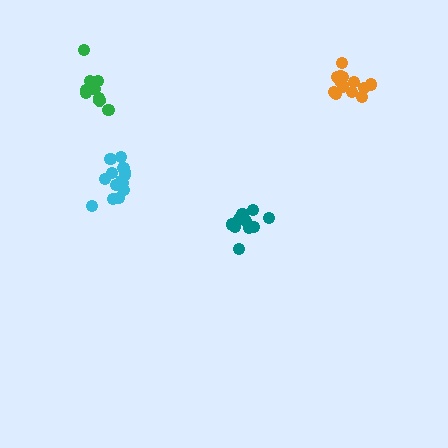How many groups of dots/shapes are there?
There are 4 groups.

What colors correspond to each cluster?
The clusters are colored: teal, orange, green, cyan.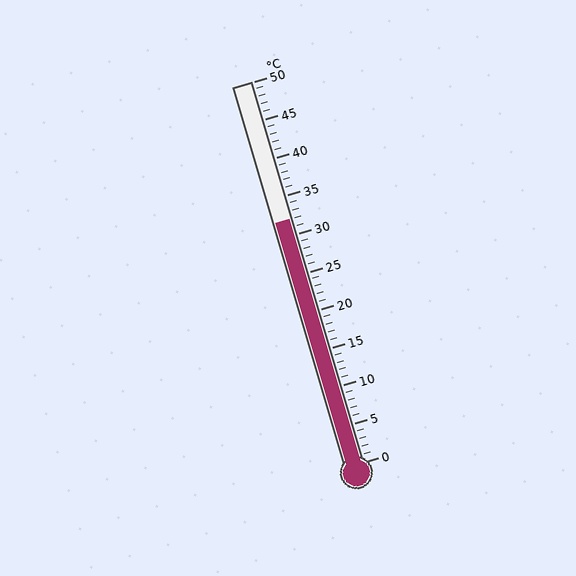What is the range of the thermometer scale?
The thermometer scale ranges from 0°C to 50°C.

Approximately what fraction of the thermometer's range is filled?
The thermometer is filled to approximately 65% of its range.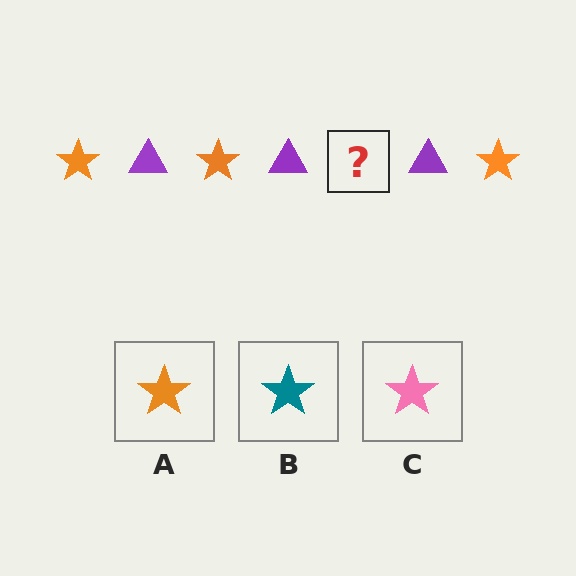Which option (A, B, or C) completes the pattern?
A.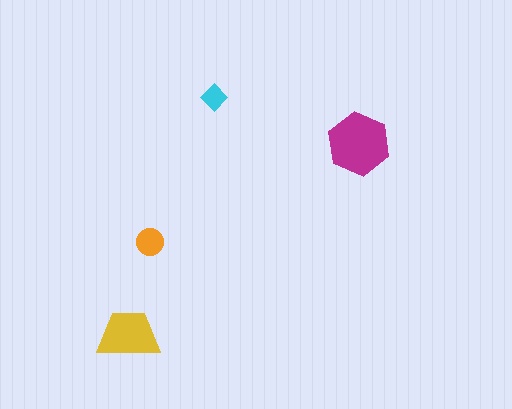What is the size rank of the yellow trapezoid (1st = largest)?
2nd.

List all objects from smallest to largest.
The cyan diamond, the orange circle, the yellow trapezoid, the magenta hexagon.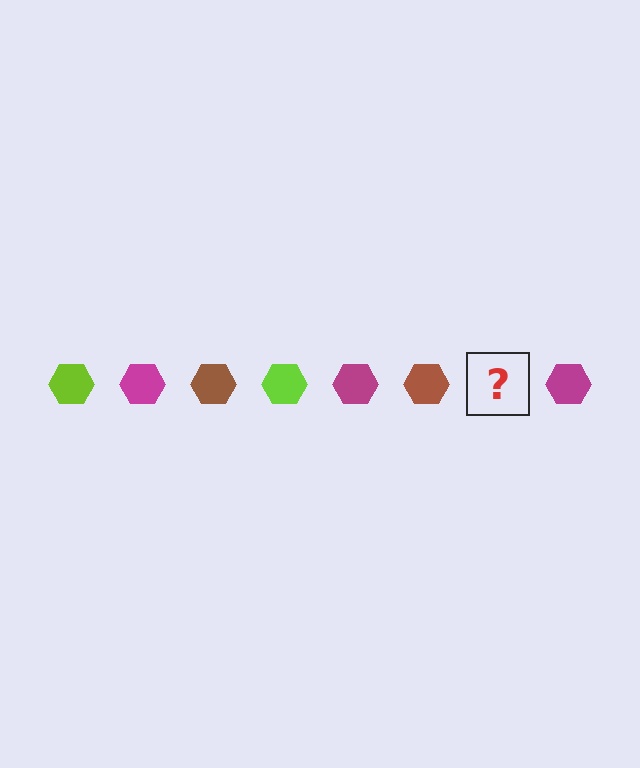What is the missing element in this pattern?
The missing element is a lime hexagon.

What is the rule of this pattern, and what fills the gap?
The rule is that the pattern cycles through lime, magenta, brown hexagons. The gap should be filled with a lime hexagon.